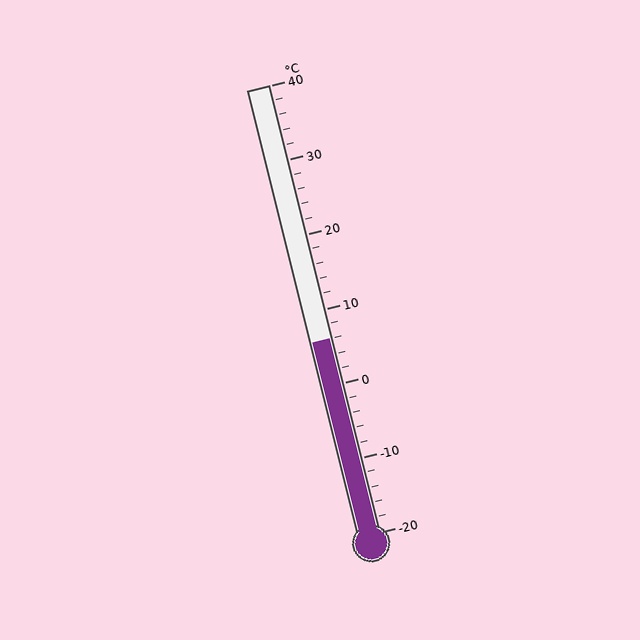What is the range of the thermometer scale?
The thermometer scale ranges from -20°C to 40°C.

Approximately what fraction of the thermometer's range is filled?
The thermometer is filled to approximately 45% of its range.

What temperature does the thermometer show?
The thermometer shows approximately 6°C.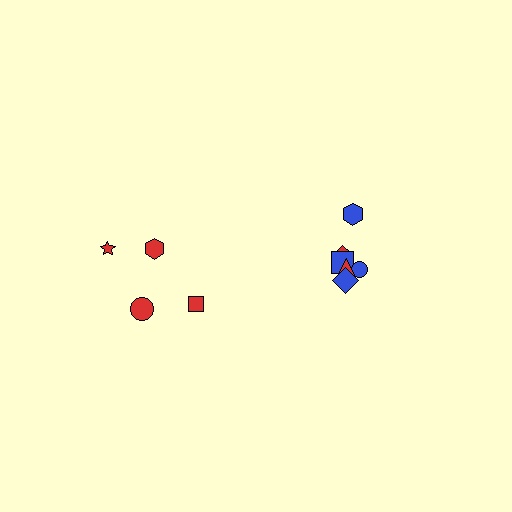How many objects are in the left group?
There are 4 objects.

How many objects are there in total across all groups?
There are 10 objects.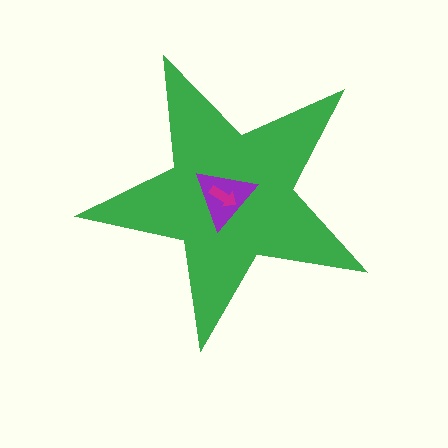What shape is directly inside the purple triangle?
The magenta arrow.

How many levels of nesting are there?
3.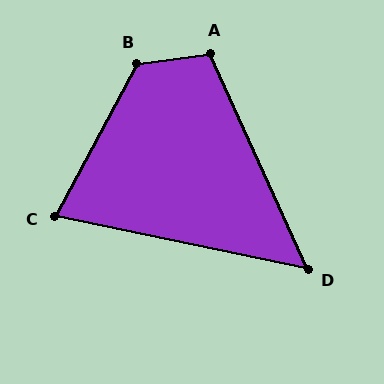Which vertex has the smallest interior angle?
D, at approximately 54 degrees.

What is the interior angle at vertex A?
Approximately 107 degrees (obtuse).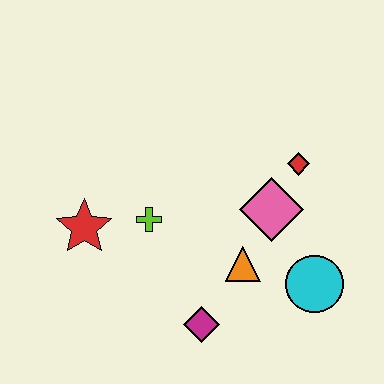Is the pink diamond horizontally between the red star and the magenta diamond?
No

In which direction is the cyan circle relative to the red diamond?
The cyan circle is below the red diamond.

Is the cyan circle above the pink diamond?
No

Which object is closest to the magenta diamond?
The orange triangle is closest to the magenta diamond.